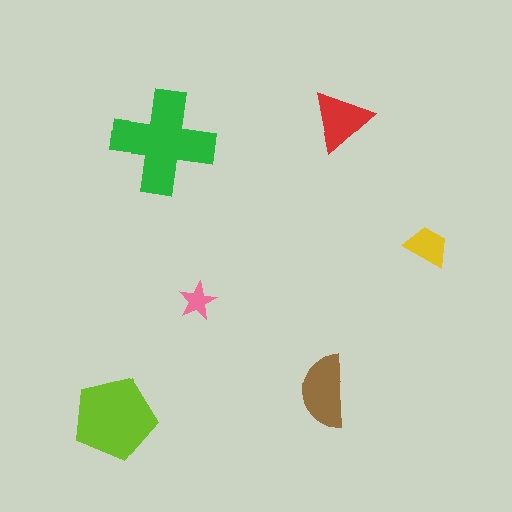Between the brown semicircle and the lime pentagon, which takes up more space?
The lime pentagon.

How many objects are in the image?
There are 6 objects in the image.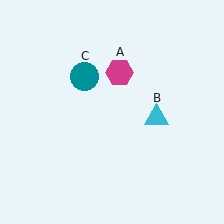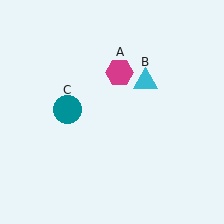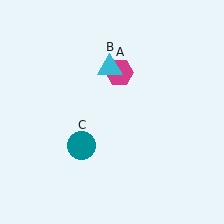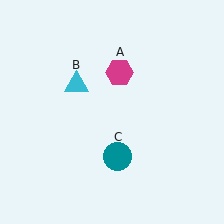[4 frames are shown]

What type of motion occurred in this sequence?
The cyan triangle (object B), teal circle (object C) rotated counterclockwise around the center of the scene.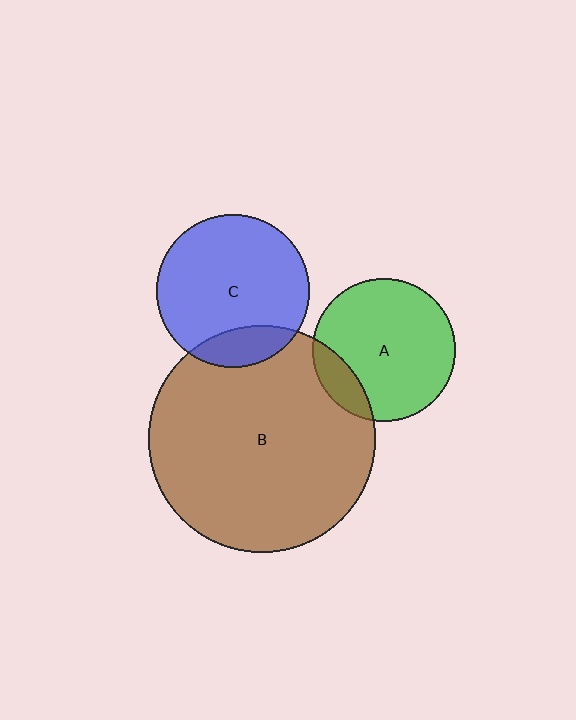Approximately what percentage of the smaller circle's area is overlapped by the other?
Approximately 15%.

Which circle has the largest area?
Circle B (brown).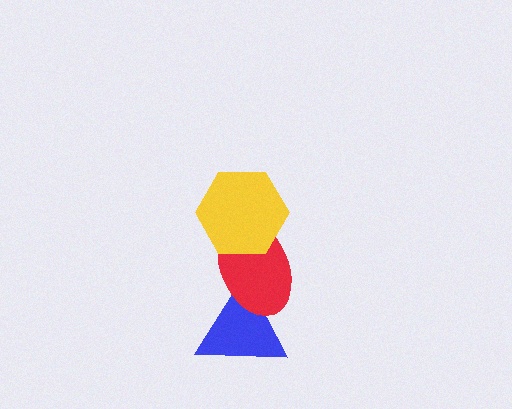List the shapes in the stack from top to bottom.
From top to bottom: the yellow hexagon, the red ellipse, the blue triangle.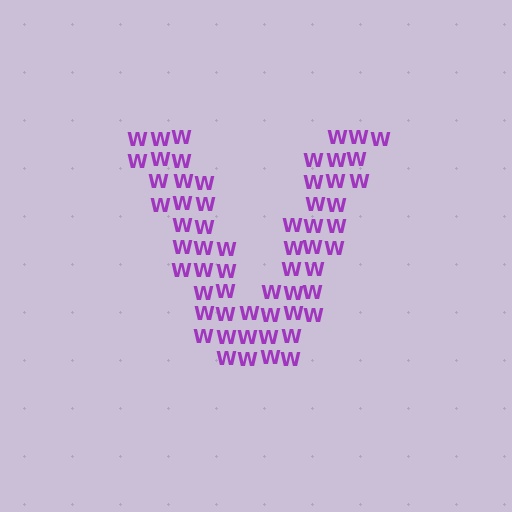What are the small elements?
The small elements are letter W's.